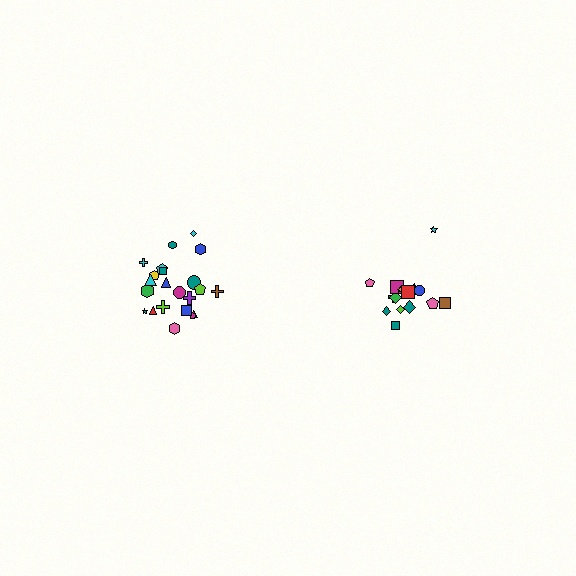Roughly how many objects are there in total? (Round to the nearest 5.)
Roughly 35 objects in total.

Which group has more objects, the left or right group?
The left group.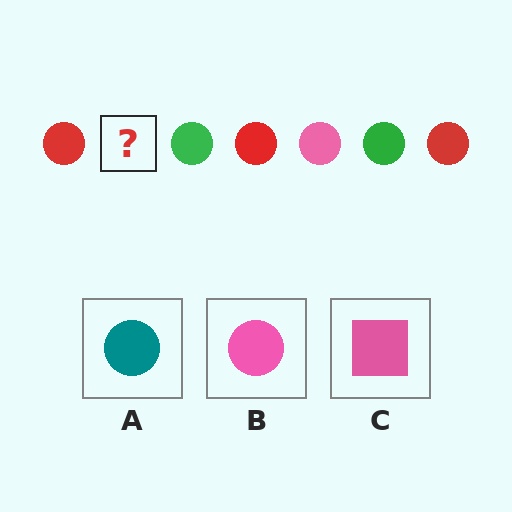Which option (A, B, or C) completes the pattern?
B.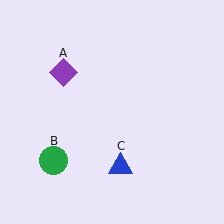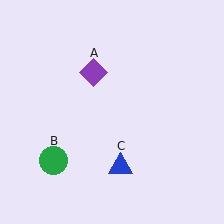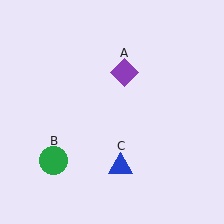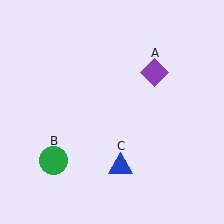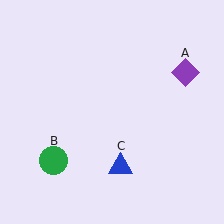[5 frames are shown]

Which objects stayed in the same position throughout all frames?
Green circle (object B) and blue triangle (object C) remained stationary.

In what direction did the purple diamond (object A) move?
The purple diamond (object A) moved right.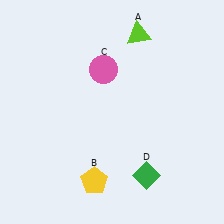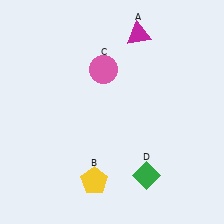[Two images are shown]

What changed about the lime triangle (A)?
In Image 1, A is lime. In Image 2, it changed to magenta.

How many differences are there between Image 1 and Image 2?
There is 1 difference between the two images.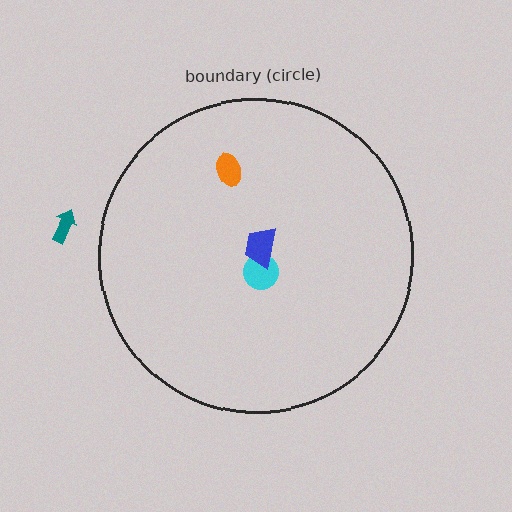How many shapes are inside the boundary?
3 inside, 1 outside.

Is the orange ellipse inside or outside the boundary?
Inside.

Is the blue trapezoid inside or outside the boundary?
Inside.